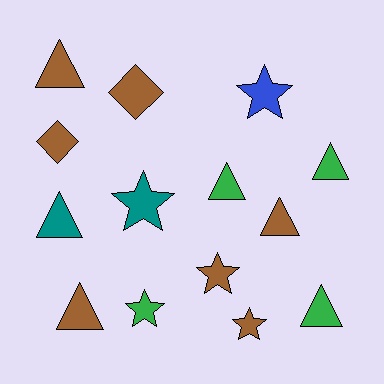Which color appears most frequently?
Brown, with 7 objects.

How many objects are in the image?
There are 14 objects.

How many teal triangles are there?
There is 1 teal triangle.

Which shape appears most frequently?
Triangle, with 7 objects.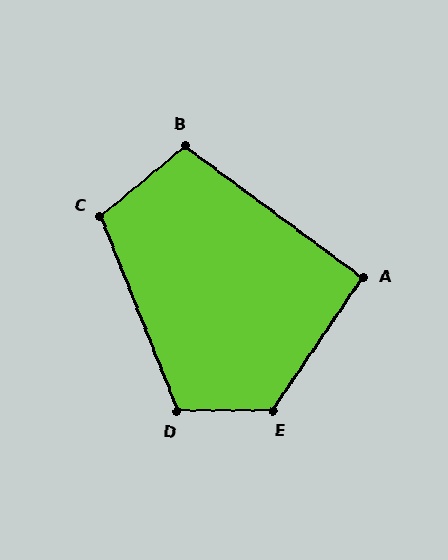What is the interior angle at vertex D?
Approximately 111 degrees (obtuse).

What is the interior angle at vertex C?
Approximately 108 degrees (obtuse).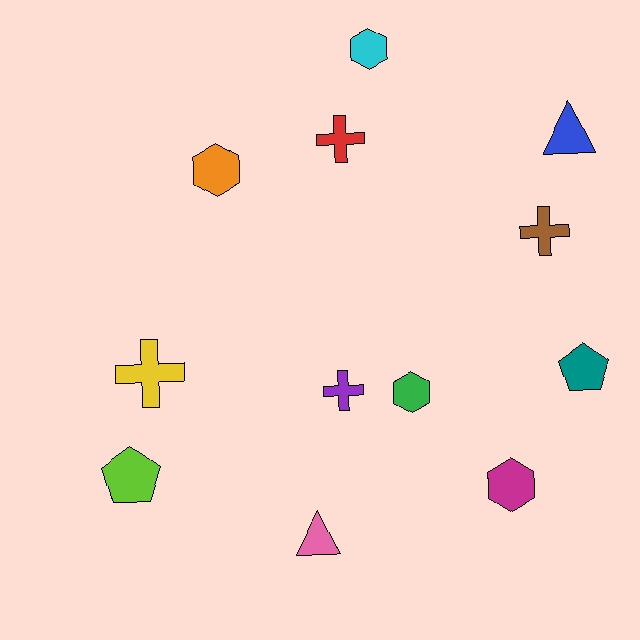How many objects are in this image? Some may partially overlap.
There are 12 objects.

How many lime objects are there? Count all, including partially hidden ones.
There is 1 lime object.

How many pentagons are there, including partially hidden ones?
There are 2 pentagons.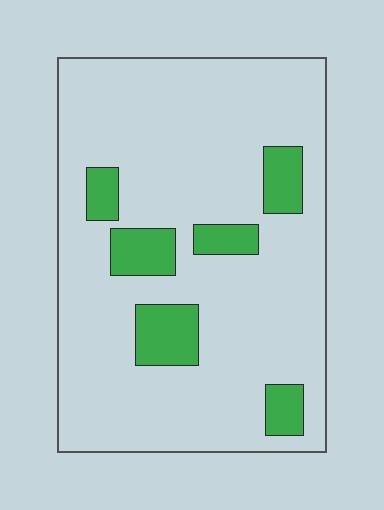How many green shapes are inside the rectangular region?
6.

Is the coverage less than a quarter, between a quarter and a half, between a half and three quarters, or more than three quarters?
Less than a quarter.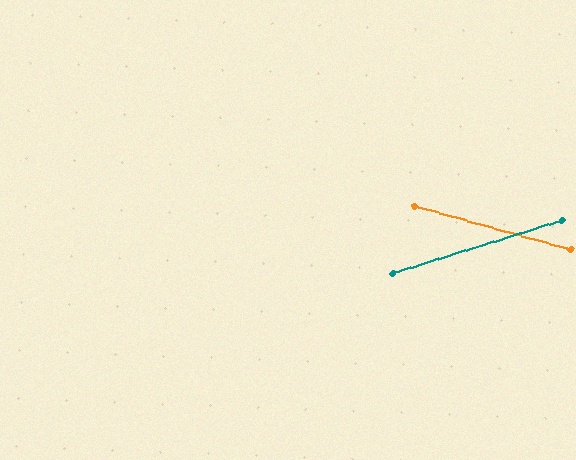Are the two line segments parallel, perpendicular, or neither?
Neither parallel nor perpendicular — they differ by about 33°.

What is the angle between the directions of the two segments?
Approximately 33 degrees.